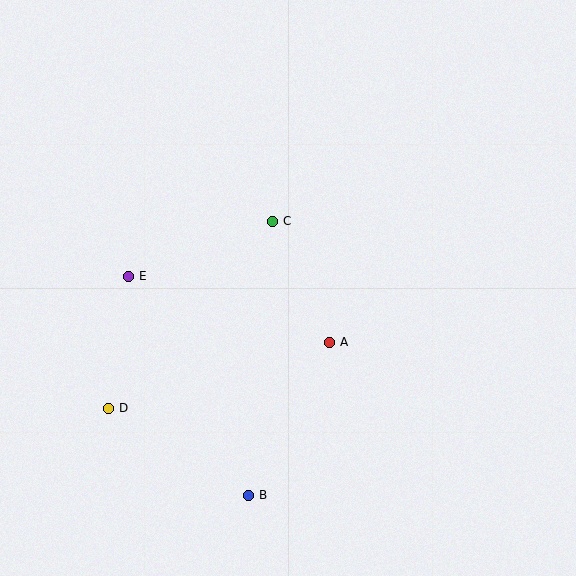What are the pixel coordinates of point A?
Point A is at (330, 342).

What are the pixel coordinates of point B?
Point B is at (249, 495).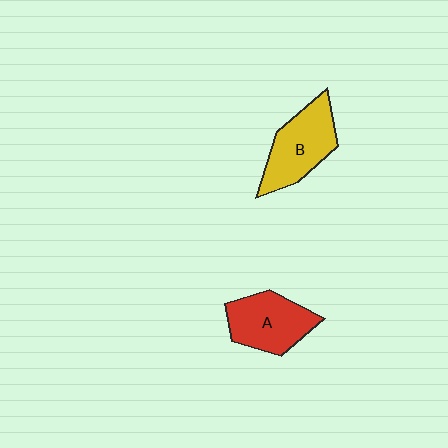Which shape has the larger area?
Shape B (yellow).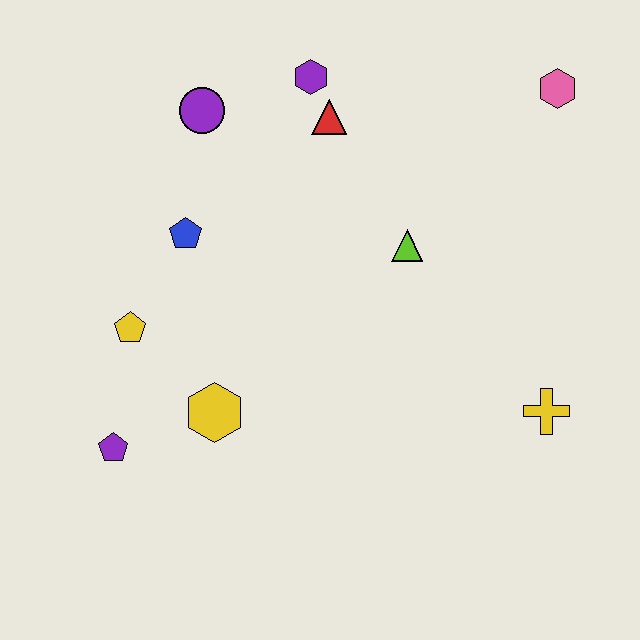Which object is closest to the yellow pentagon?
The blue pentagon is closest to the yellow pentagon.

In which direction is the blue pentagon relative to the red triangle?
The blue pentagon is to the left of the red triangle.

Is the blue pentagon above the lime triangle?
Yes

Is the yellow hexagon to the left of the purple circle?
No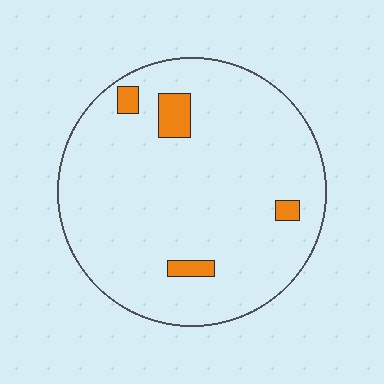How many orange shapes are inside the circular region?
4.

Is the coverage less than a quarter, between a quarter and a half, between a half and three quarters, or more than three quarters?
Less than a quarter.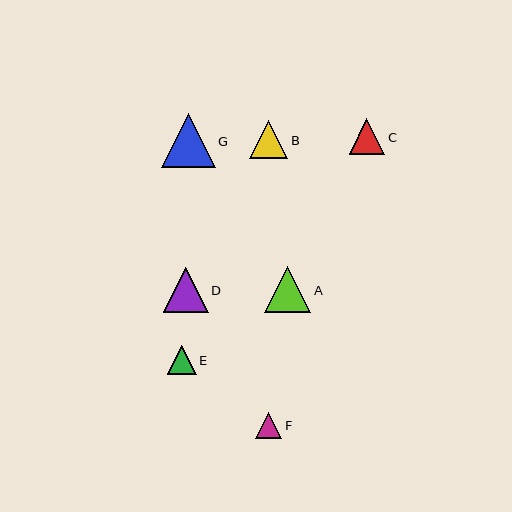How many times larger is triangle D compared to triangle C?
Triangle D is approximately 1.3 times the size of triangle C.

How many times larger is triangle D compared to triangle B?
Triangle D is approximately 1.2 times the size of triangle B.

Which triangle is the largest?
Triangle G is the largest with a size of approximately 54 pixels.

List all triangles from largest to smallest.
From largest to smallest: G, A, D, B, C, E, F.